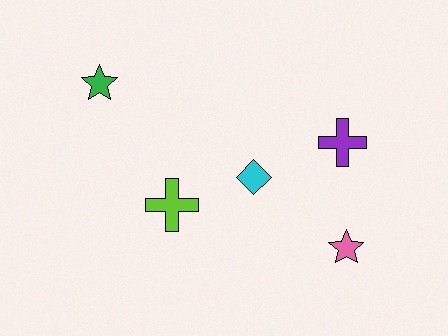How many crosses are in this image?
There are 2 crosses.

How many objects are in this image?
There are 5 objects.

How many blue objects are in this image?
There are no blue objects.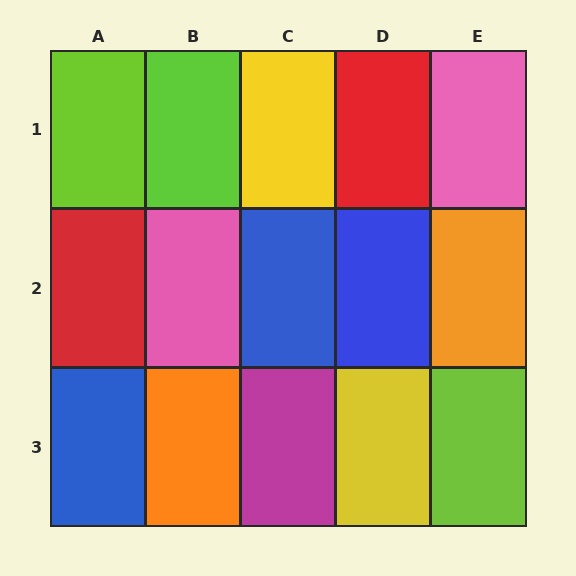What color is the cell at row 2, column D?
Blue.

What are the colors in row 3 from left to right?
Blue, orange, magenta, yellow, lime.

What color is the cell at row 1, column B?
Lime.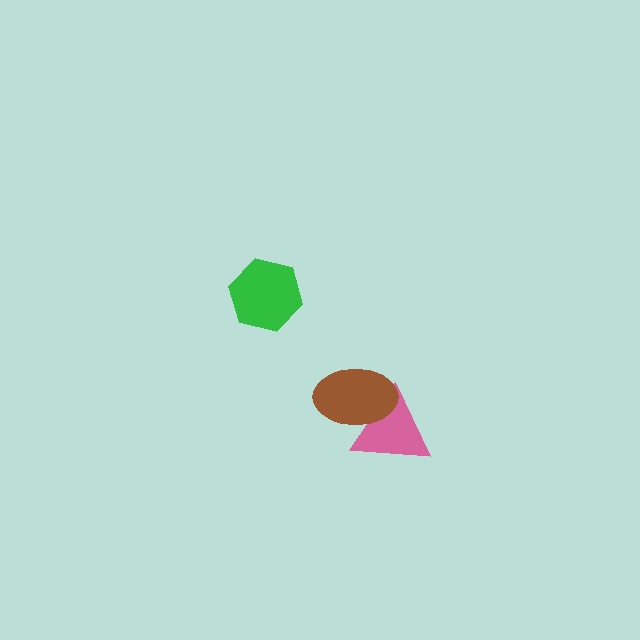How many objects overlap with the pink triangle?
1 object overlaps with the pink triangle.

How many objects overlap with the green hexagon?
0 objects overlap with the green hexagon.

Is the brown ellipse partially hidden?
No, no other shape covers it.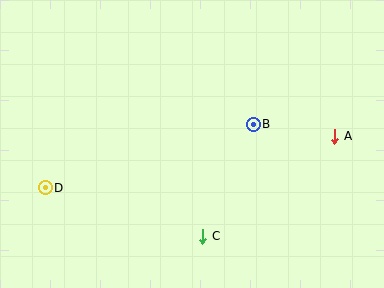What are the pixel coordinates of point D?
Point D is at (45, 188).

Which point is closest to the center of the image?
Point B at (253, 124) is closest to the center.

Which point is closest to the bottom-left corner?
Point D is closest to the bottom-left corner.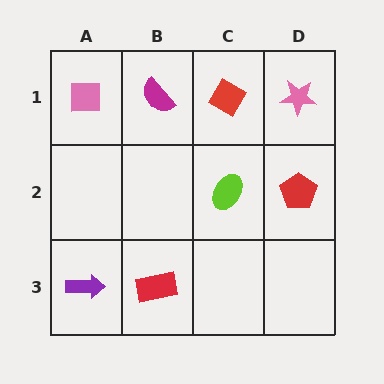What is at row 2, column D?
A red pentagon.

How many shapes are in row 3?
2 shapes.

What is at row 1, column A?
A pink square.